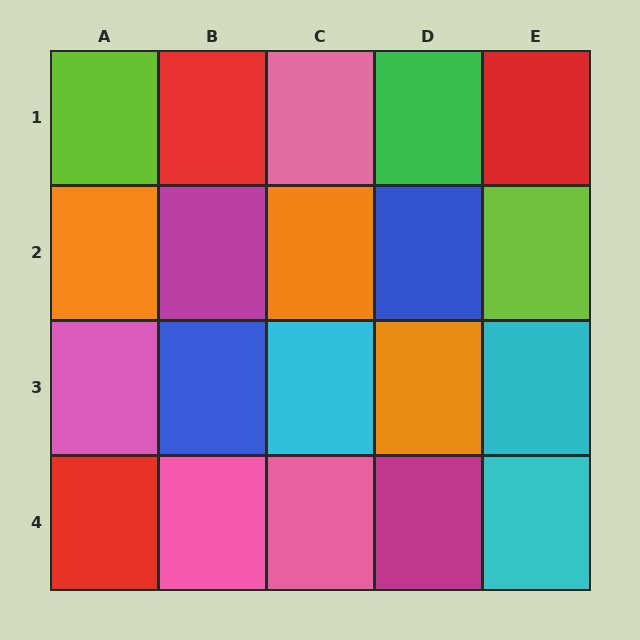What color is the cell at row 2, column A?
Orange.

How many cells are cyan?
3 cells are cyan.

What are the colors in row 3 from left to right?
Pink, blue, cyan, orange, cyan.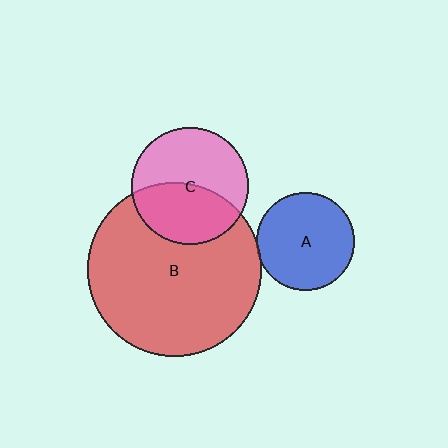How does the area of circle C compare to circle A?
Approximately 1.4 times.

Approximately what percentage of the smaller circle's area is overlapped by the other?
Approximately 5%.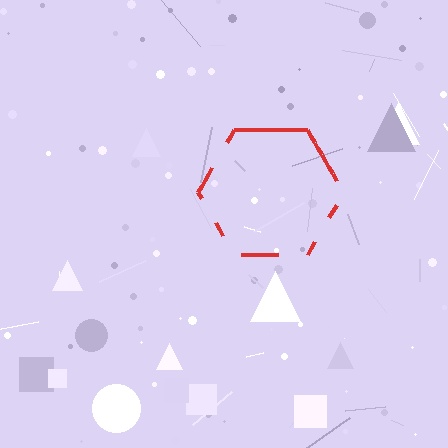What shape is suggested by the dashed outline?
The dashed outline suggests a hexagon.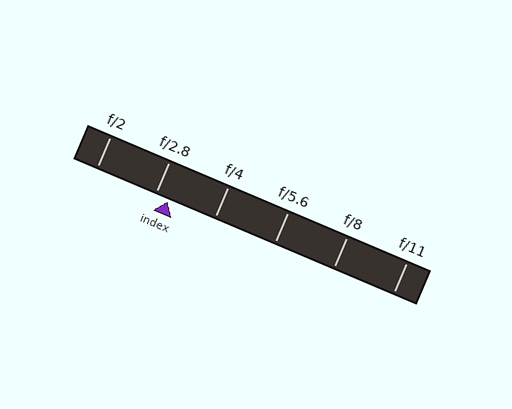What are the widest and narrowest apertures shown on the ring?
The widest aperture shown is f/2 and the narrowest is f/11.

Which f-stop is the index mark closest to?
The index mark is closest to f/2.8.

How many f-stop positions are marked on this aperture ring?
There are 6 f-stop positions marked.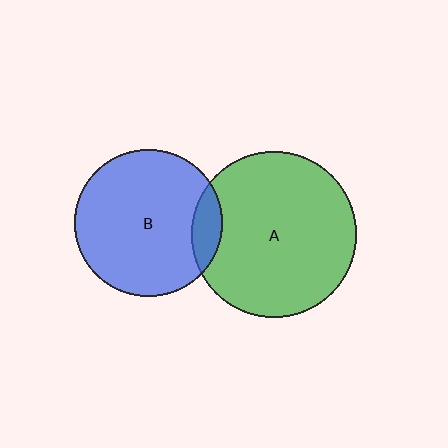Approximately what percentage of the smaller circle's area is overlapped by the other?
Approximately 10%.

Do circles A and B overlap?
Yes.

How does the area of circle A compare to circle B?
Approximately 1.3 times.